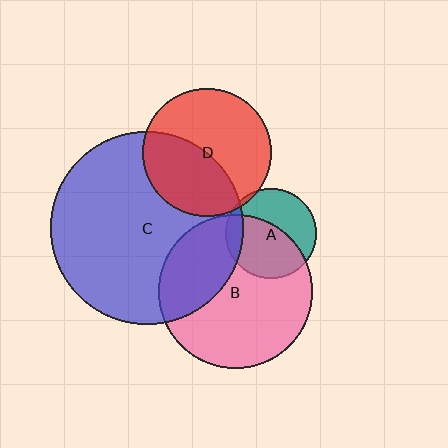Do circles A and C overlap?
Yes.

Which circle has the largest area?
Circle C (blue).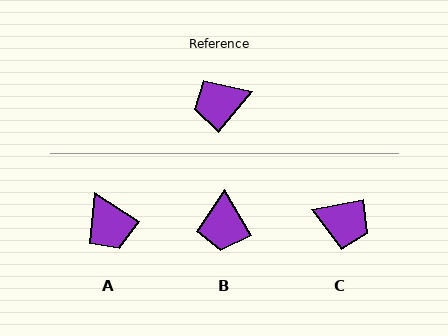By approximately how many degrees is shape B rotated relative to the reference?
Approximately 70 degrees counter-clockwise.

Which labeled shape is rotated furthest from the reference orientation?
C, about 140 degrees away.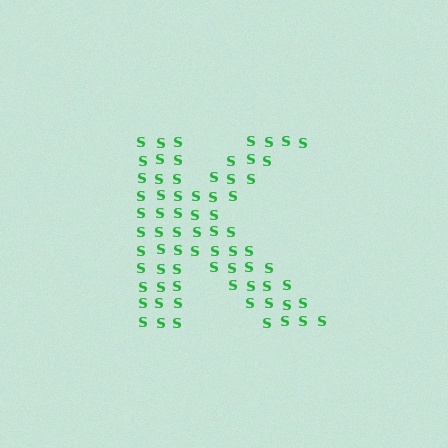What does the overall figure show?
The overall figure shows the letter K.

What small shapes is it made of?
It is made of small letter S's.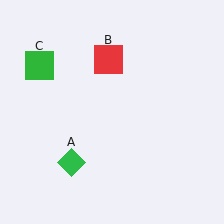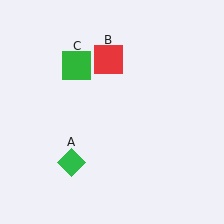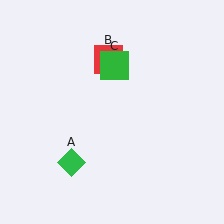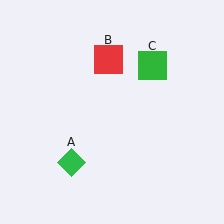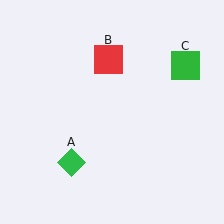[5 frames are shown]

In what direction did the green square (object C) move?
The green square (object C) moved right.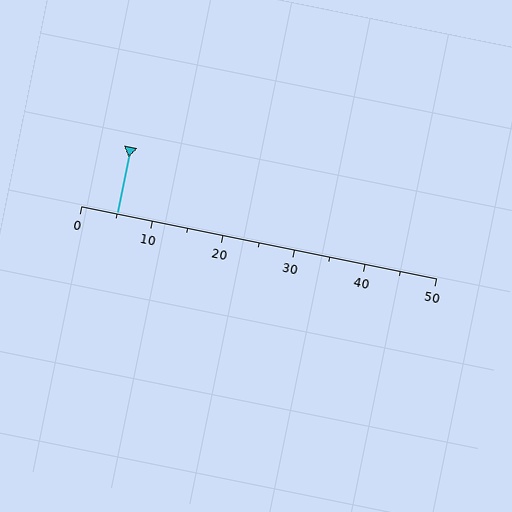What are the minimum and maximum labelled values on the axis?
The axis runs from 0 to 50.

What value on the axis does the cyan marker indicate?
The marker indicates approximately 5.